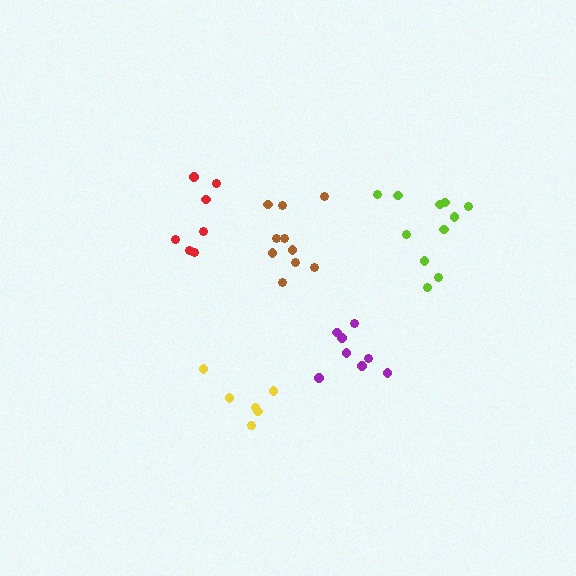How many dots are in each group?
Group 1: 6 dots, Group 2: 7 dots, Group 3: 10 dots, Group 4: 11 dots, Group 5: 8 dots (42 total).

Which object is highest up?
The red cluster is topmost.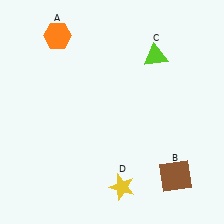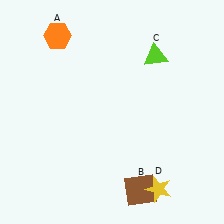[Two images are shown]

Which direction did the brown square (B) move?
The brown square (B) moved left.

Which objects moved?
The objects that moved are: the brown square (B), the yellow star (D).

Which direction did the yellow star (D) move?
The yellow star (D) moved right.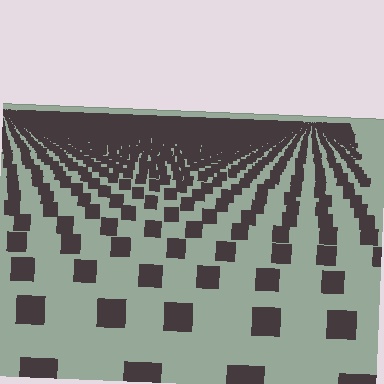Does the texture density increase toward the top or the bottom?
Density increases toward the top.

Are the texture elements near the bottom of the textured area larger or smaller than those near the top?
Larger. Near the bottom, elements are closer to the viewer and appear at a bigger on-screen size.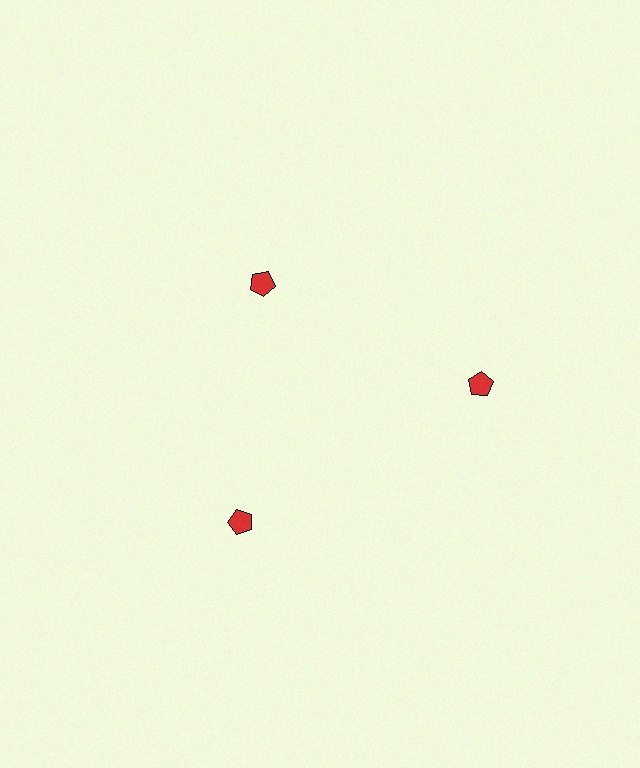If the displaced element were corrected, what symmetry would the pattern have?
It would have 3-fold rotational symmetry — the pattern would map onto itself every 120 degrees.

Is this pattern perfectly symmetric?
No. The 3 red pentagons are arranged in a ring, but one element near the 11 o'clock position is pulled inward toward the center, breaking the 3-fold rotational symmetry.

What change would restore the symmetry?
The symmetry would be restored by moving it outward, back onto the ring so that all 3 pentagons sit at equal angles and equal distance from the center.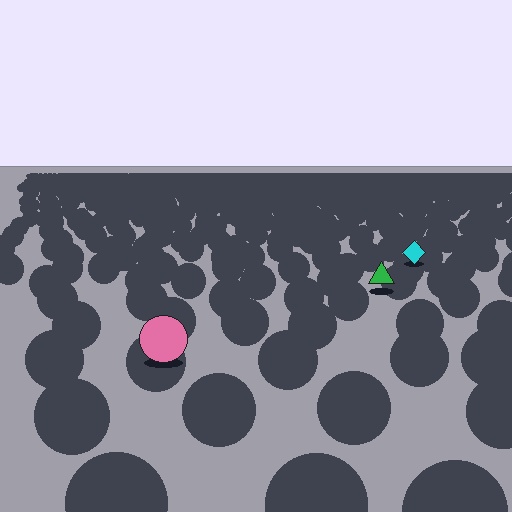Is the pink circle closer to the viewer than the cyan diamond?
Yes. The pink circle is closer — you can tell from the texture gradient: the ground texture is coarser near it.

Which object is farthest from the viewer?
The cyan diamond is farthest from the viewer. It appears smaller and the ground texture around it is denser.